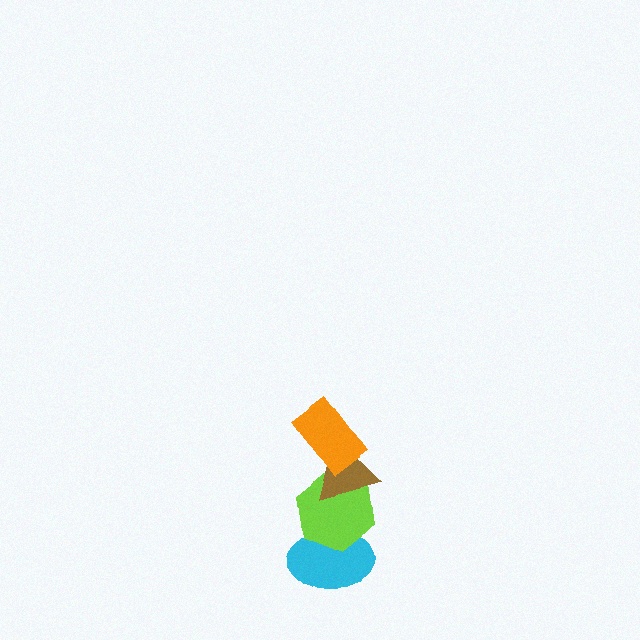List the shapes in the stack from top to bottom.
From top to bottom: the orange rectangle, the brown triangle, the lime hexagon, the cyan ellipse.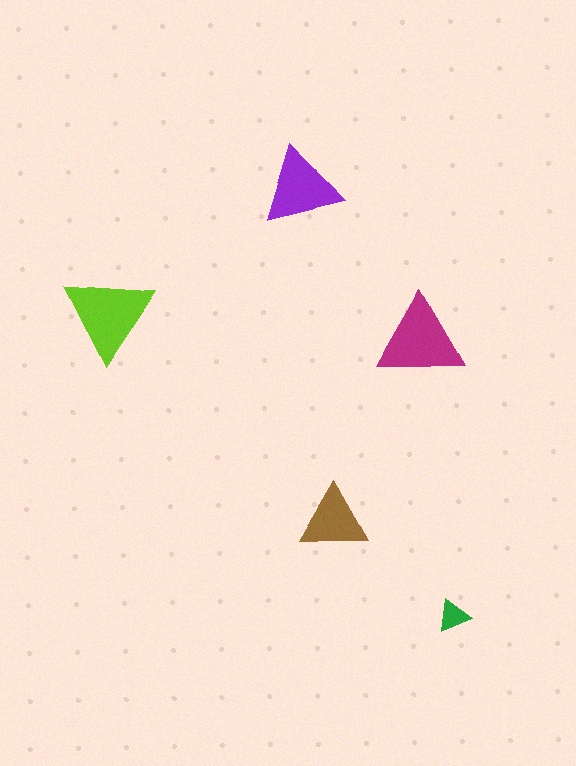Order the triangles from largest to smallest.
the lime one, the magenta one, the purple one, the brown one, the green one.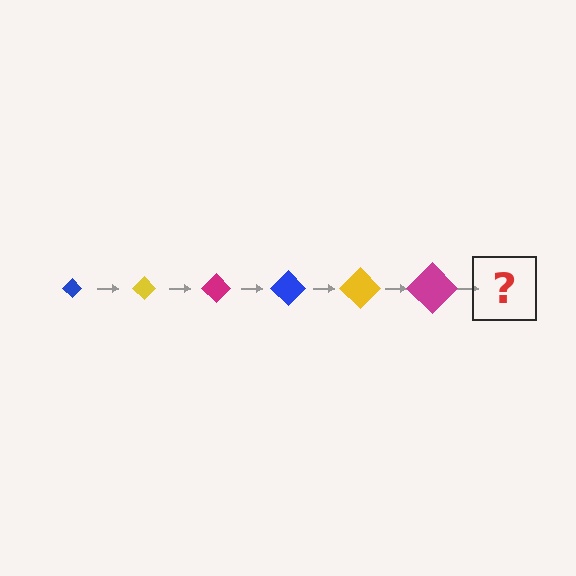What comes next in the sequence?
The next element should be a blue diamond, larger than the previous one.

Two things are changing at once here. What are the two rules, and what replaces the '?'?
The two rules are that the diamond grows larger each step and the color cycles through blue, yellow, and magenta. The '?' should be a blue diamond, larger than the previous one.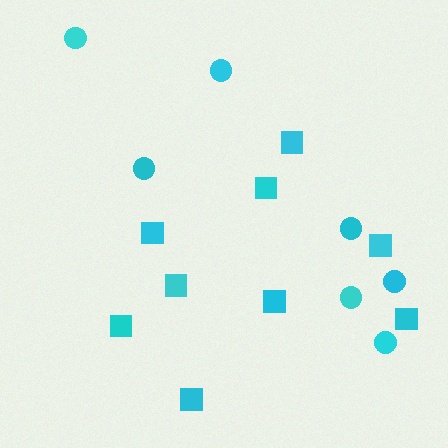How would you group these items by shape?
There are 2 groups: one group of circles (7) and one group of squares (9).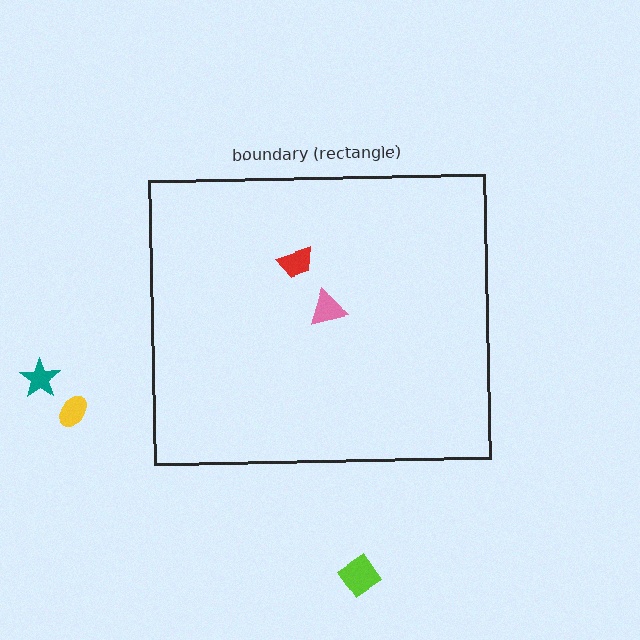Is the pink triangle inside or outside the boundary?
Inside.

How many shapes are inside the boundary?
2 inside, 3 outside.